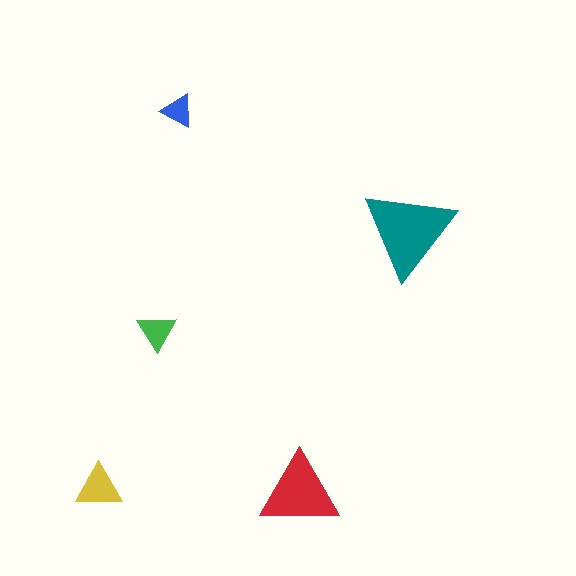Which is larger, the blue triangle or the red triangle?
The red one.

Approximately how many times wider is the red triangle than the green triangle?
About 2 times wider.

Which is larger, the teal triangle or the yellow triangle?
The teal one.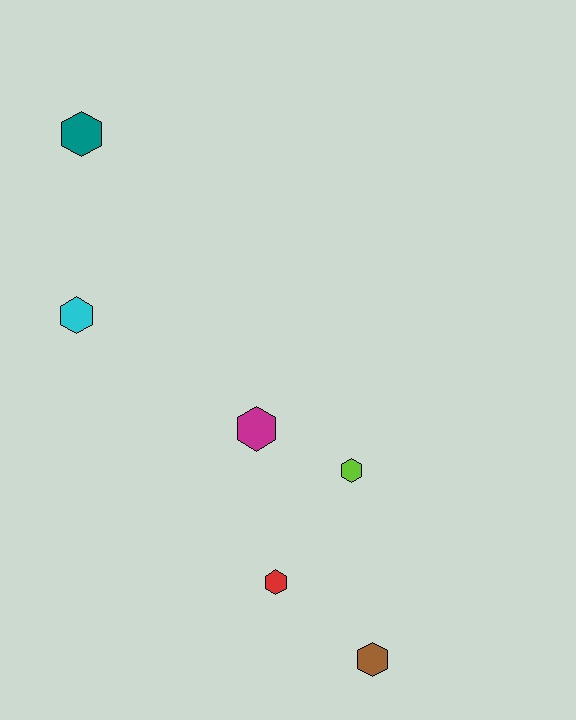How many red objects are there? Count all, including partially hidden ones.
There is 1 red object.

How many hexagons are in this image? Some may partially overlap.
There are 6 hexagons.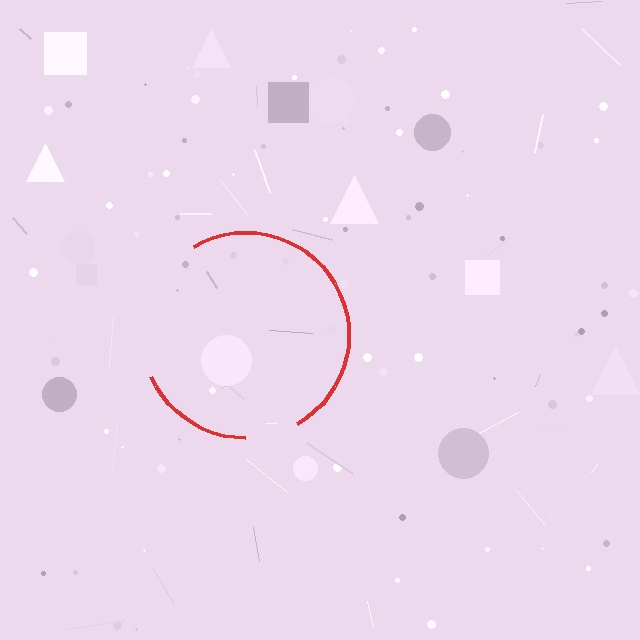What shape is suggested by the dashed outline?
The dashed outline suggests a circle.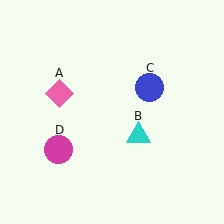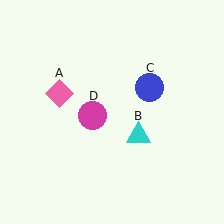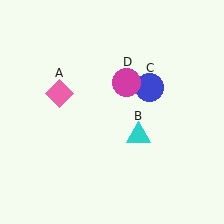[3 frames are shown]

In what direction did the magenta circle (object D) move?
The magenta circle (object D) moved up and to the right.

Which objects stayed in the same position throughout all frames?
Pink diamond (object A) and cyan triangle (object B) and blue circle (object C) remained stationary.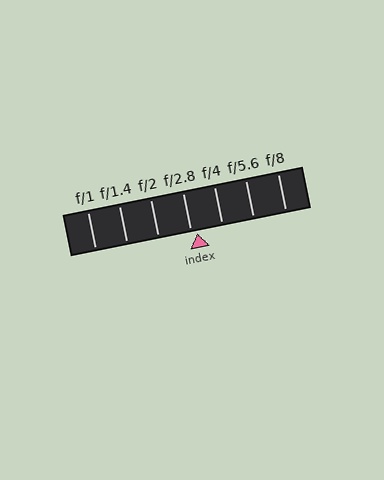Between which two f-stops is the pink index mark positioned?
The index mark is between f/2.8 and f/4.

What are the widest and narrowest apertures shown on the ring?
The widest aperture shown is f/1 and the narrowest is f/8.